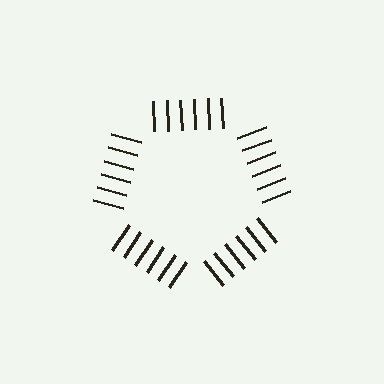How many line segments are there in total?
30 — 6 along each of the 5 edges.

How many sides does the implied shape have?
5 sides — the line-ends trace a pentagon.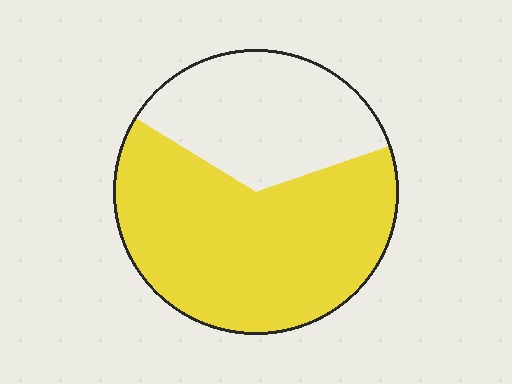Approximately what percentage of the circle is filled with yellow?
Approximately 65%.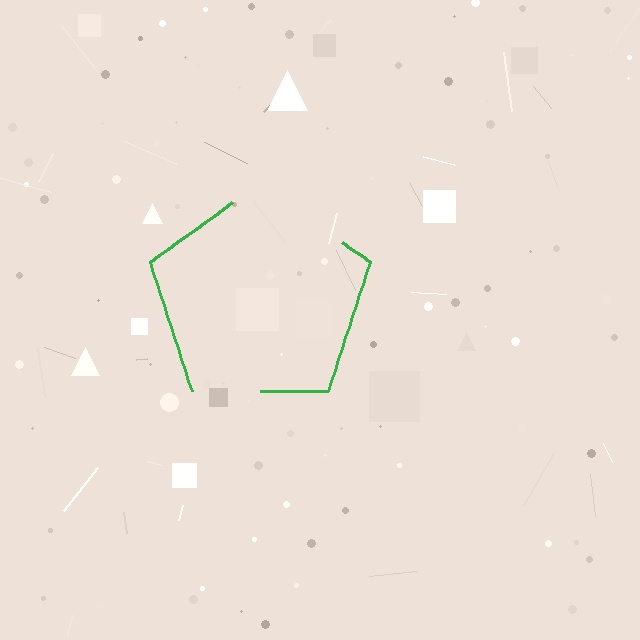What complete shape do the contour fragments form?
The contour fragments form a pentagon.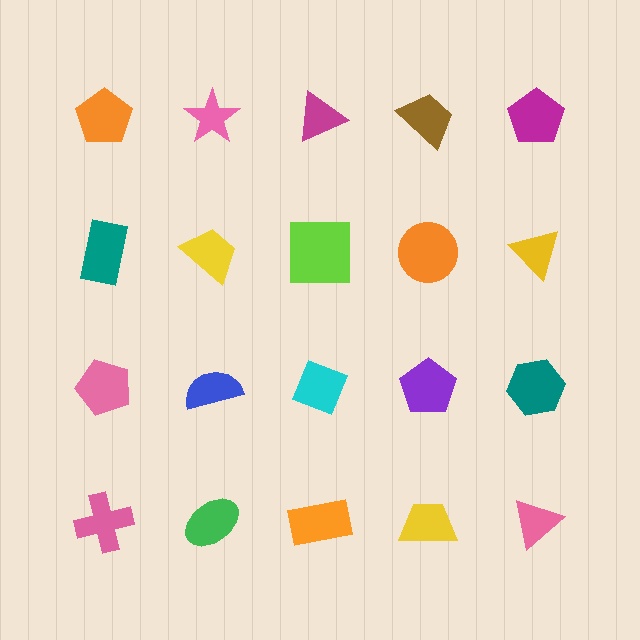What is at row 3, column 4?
A purple pentagon.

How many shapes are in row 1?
5 shapes.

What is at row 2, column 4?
An orange circle.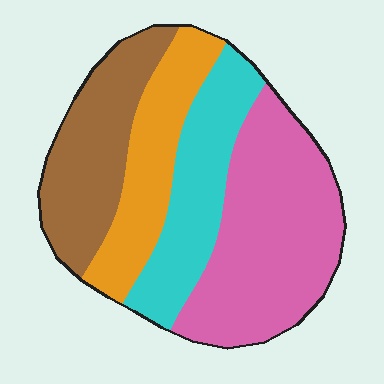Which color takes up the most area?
Pink, at roughly 35%.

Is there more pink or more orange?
Pink.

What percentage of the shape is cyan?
Cyan takes up about one fifth (1/5) of the shape.